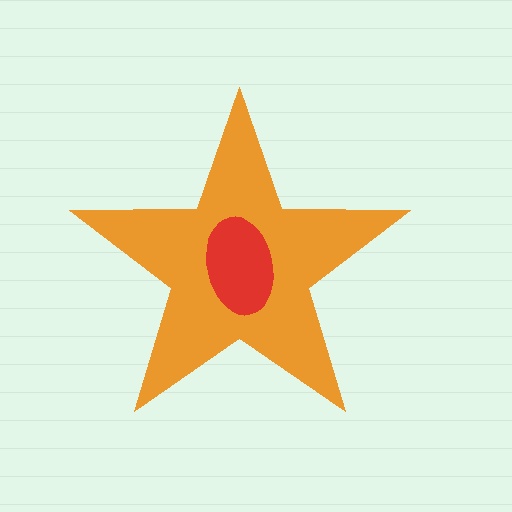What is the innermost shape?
The red ellipse.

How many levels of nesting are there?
2.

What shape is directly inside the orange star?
The red ellipse.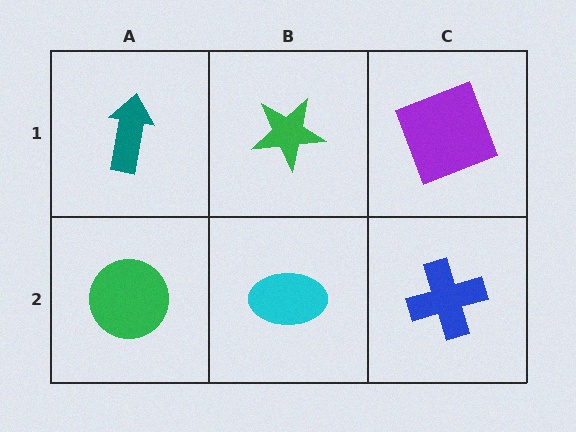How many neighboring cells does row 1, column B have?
3.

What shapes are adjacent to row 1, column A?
A green circle (row 2, column A), a green star (row 1, column B).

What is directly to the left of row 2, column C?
A cyan ellipse.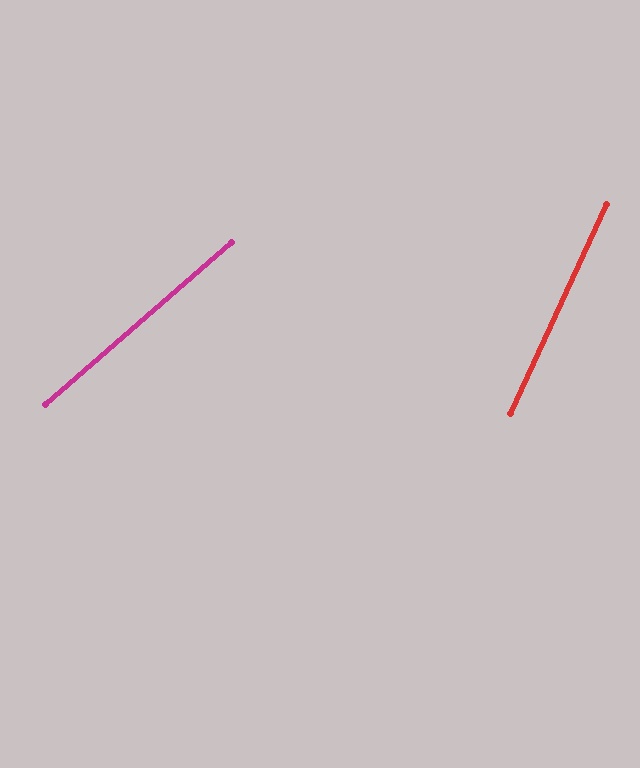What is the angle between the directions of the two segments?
Approximately 24 degrees.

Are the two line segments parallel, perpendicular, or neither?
Neither parallel nor perpendicular — they differ by about 24°.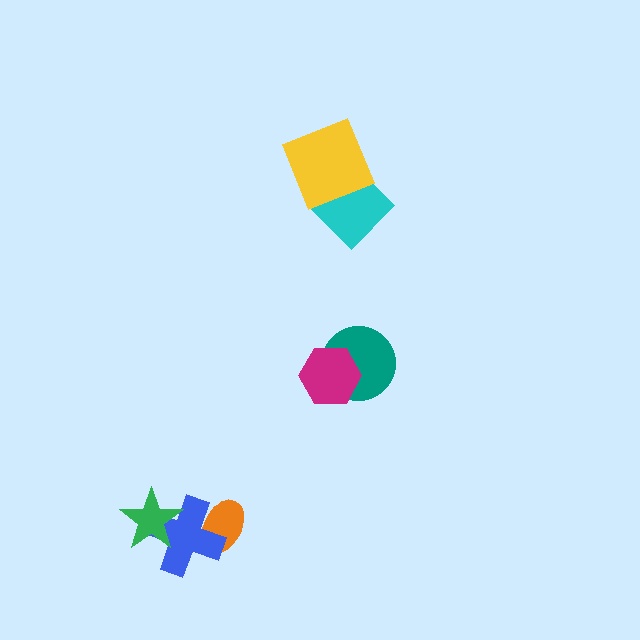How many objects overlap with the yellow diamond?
1 object overlaps with the yellow diamond.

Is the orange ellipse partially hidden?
Yes, it is partially covered by another shape.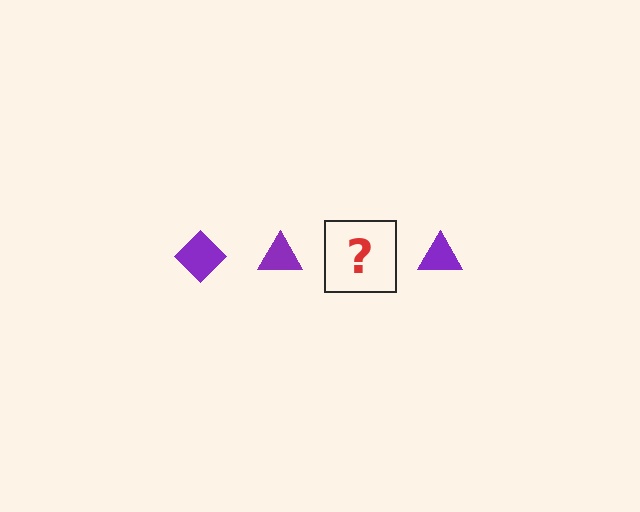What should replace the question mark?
The question mark should be replaced with a purple diamond.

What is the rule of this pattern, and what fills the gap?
The rule is that the pattern cycles through diamond, triangle shapes in purple. The gap should be filled with a purple diamond.